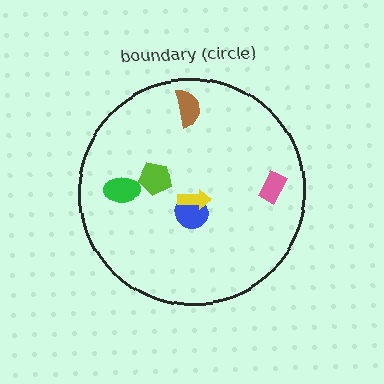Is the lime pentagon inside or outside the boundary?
Inside.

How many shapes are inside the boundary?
6 inside, 0 outside.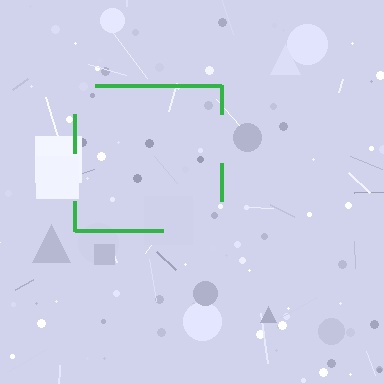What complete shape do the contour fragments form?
The contour fragments form a square.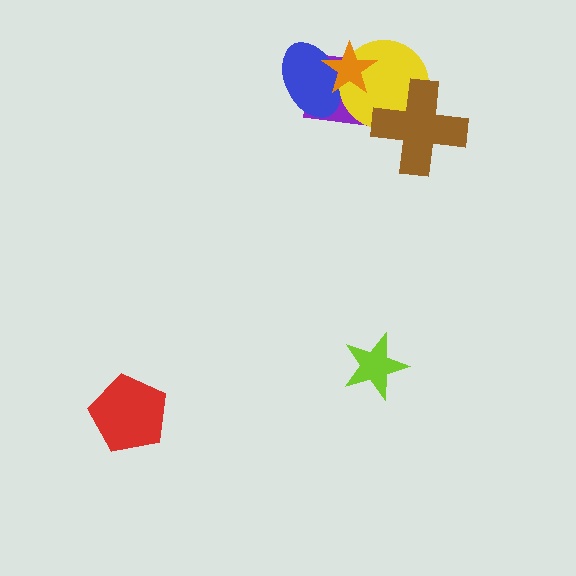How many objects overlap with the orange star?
3 objects overlap with the orange star.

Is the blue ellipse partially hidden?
Yes, it is partially covered by another shape.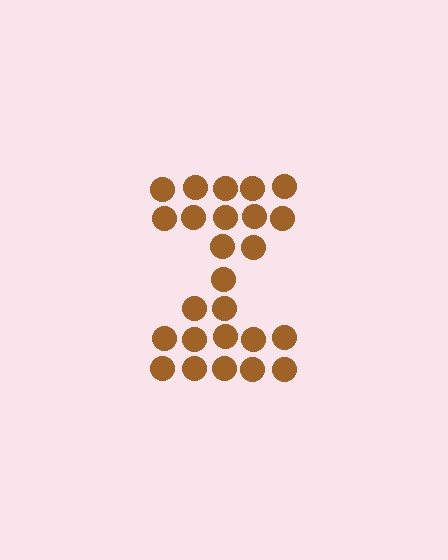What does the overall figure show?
The overall figure shows the letter Z.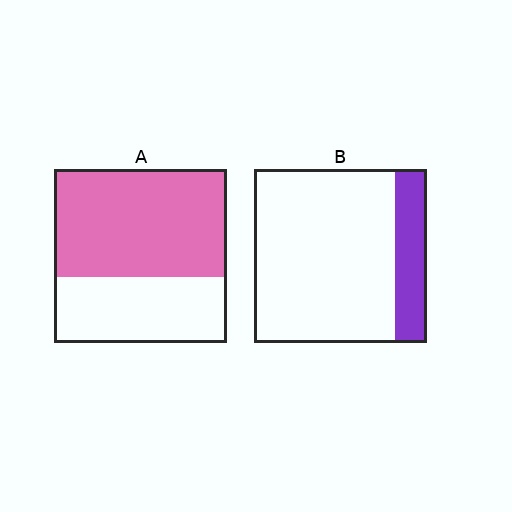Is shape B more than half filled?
No.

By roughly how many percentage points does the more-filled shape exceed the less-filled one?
By roughly 45 percentage points (A over B).